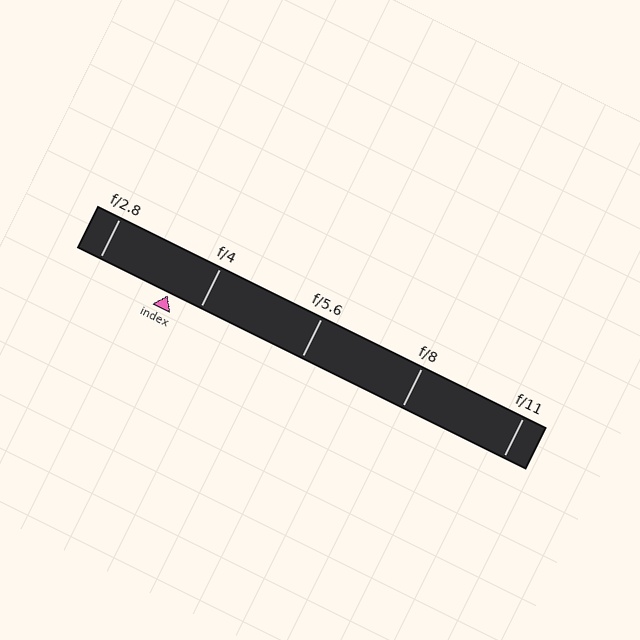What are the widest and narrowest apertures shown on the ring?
The widest aperture shown is f/2.8 and the narrowest is f/11.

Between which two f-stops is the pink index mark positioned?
The index mark is between f/2.8 and f/4.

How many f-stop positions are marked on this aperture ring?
There are 5 f-stop positions marked.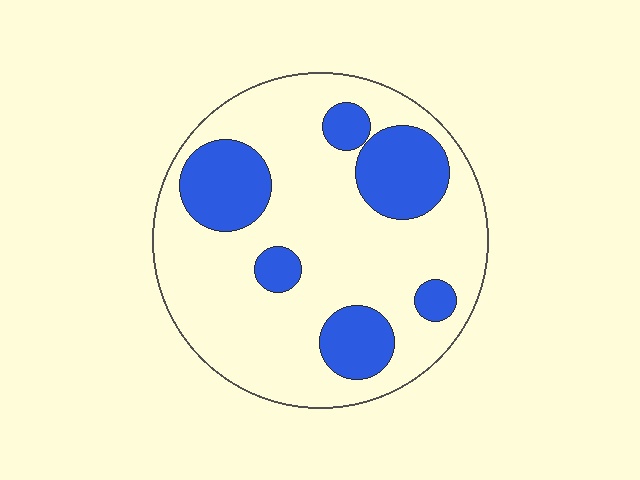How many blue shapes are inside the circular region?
6.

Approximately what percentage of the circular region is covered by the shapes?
Approximately 25%.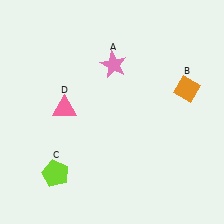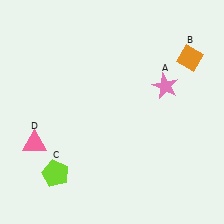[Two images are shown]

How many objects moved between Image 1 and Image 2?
3 objects moved between the two images.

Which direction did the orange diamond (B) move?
The orange diamond (B) moved up.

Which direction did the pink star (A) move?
The pink star (A) moved right.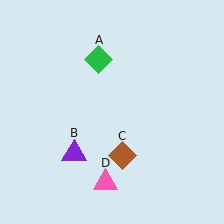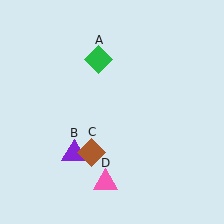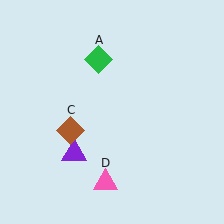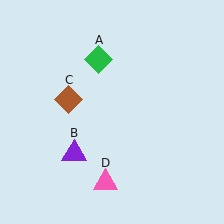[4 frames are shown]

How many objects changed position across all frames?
1 object changed position: brown diamond (object C).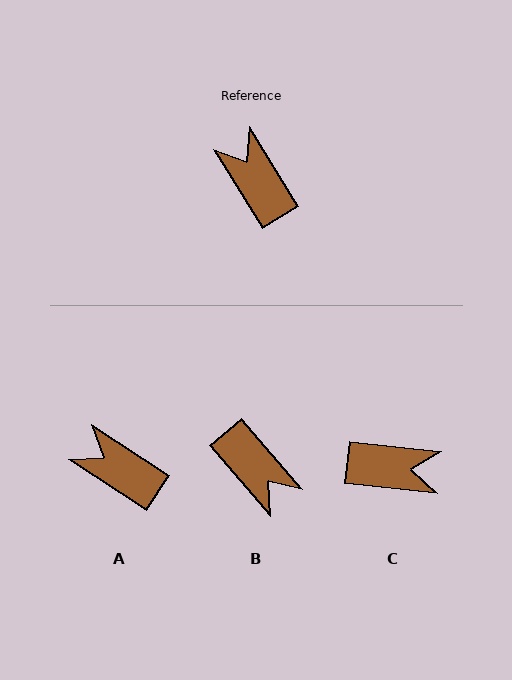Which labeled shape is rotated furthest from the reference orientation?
B, about 172 degrees away.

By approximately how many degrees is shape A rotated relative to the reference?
Approximately 25 degrees counter-clockwise.